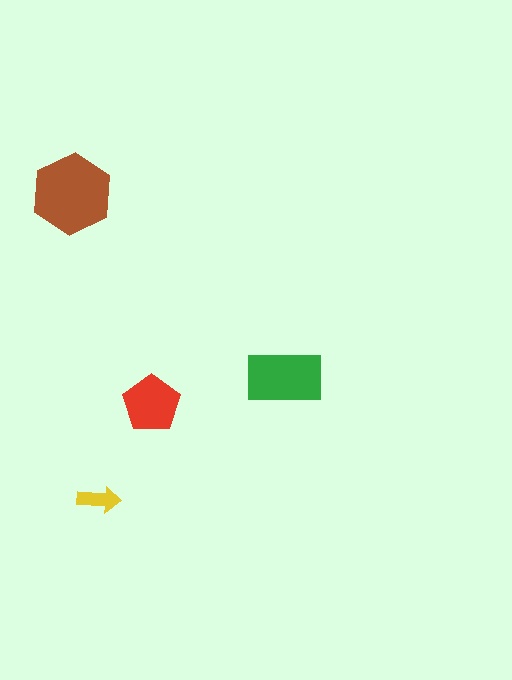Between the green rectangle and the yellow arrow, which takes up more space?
The green rectangle.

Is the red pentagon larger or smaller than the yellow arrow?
Larger.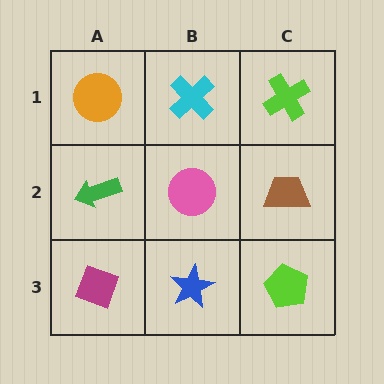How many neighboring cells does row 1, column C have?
2.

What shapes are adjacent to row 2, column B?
A cyan cross (row 1, column B), a blue star (row 3, column B), a green arrow (row 2, column A), a brown trapezoid (row 2, column C).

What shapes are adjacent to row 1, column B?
A pink circle (row 2, column B), an orange circle (row 1, column A), a lime cross (row 1, column C).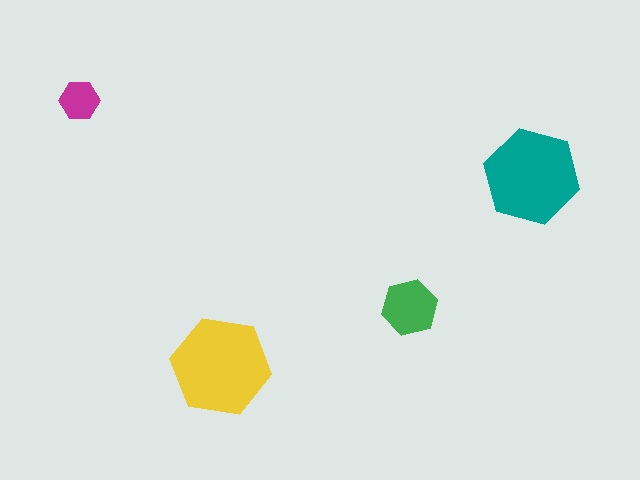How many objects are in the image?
There are 4 objects in the image.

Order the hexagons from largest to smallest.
the yellow one, the teal one, the green one, the magenta one.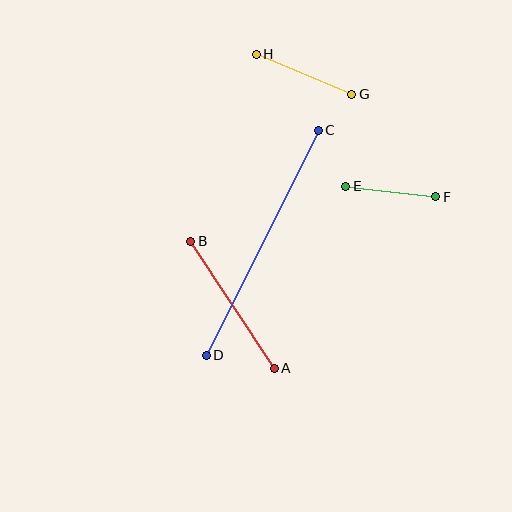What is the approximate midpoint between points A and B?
The midpoint is at approximately (232, 305) pixels.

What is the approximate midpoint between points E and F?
The midpoint is at approximately (391, 191) pixels.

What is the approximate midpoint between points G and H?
The midpoint is at approximately (304, 74) pixels.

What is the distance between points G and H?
The distance is approximately 103 pixels.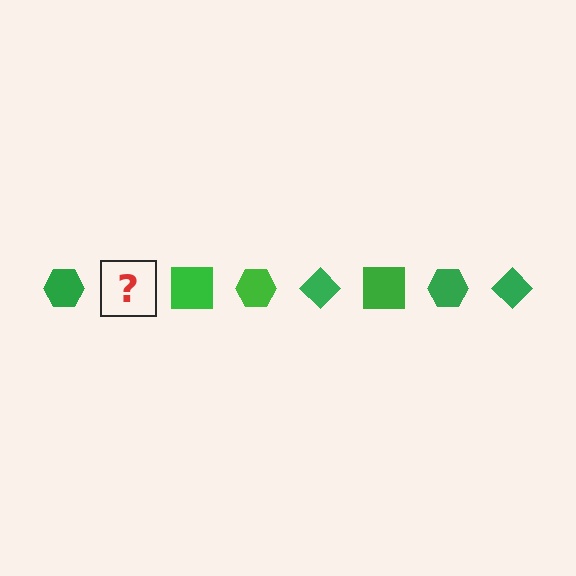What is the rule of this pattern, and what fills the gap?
The rule is that the pattern cycles through hexagon, diamond, square shapes in green. The gap should be filled with a green diamond.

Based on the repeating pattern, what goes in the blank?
The blank should be a green diamond.